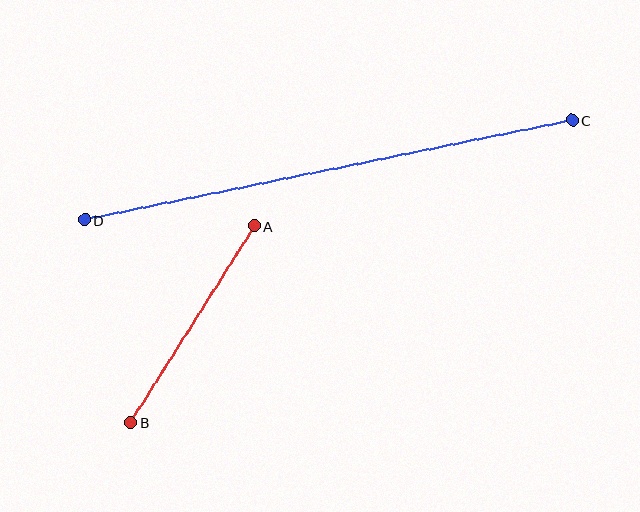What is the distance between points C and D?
The distance is approximately 498 pixels.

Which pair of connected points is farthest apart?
Points C and D are farthest apart.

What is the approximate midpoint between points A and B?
The midpoint is at approximately (192, 324) pixels.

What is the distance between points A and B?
The distance is approximately 232 pixels.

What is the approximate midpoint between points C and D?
The midpoint is at approximately (329, 170) pixels.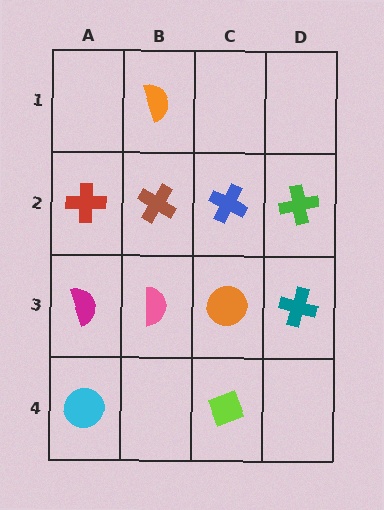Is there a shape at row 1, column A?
No, that cell is empty.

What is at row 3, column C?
An orange circle.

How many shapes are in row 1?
1 shape.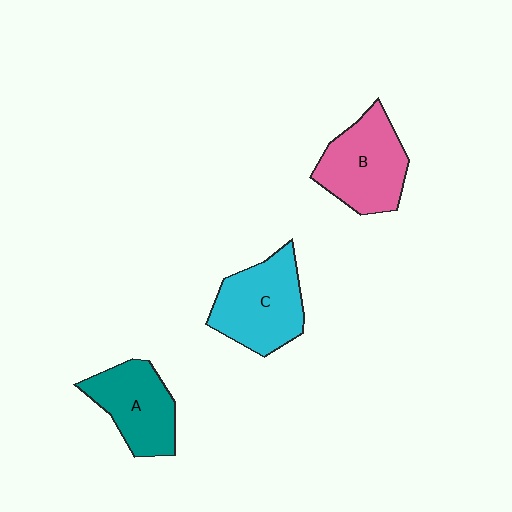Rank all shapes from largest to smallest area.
From largest to smallest: C (cyan), B (pink), A (teal).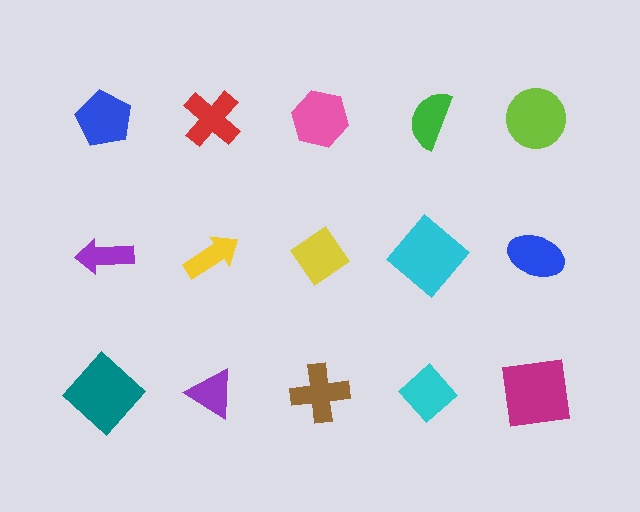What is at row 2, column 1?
A purple arrow.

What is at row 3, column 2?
A purple triangle.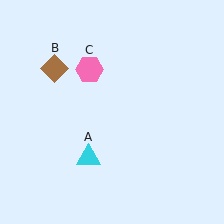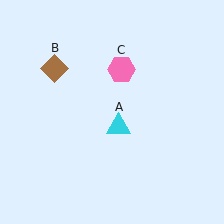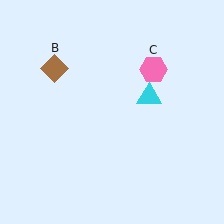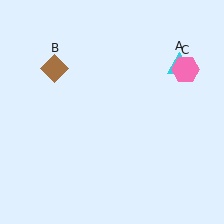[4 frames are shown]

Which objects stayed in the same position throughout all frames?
Brown diamond (object B) remained stationary.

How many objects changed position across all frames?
2 objects changed position: cyan triangle (object A), pink hexagon (object C).